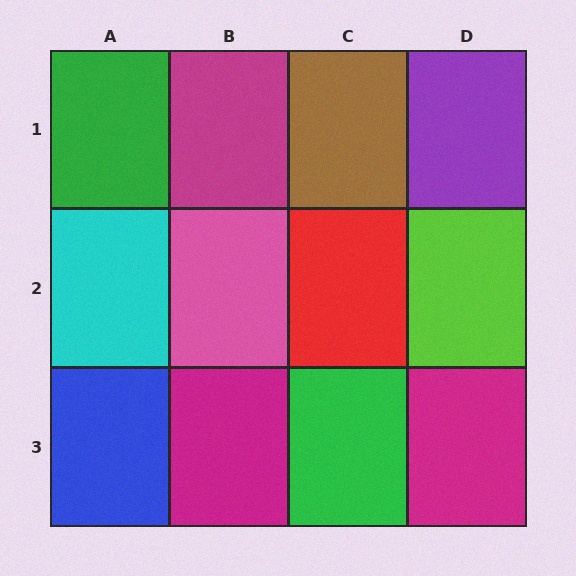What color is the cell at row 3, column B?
Magenta.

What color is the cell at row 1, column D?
Purple.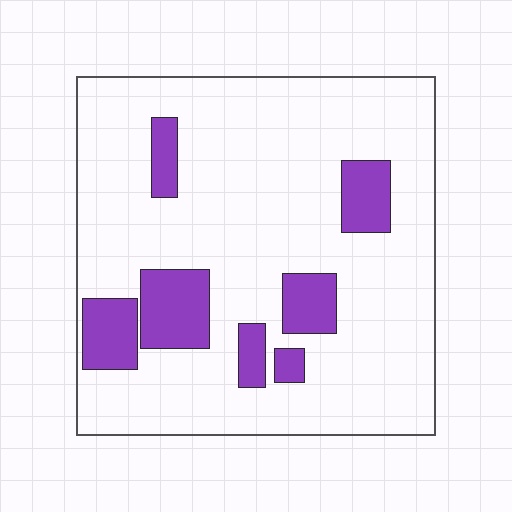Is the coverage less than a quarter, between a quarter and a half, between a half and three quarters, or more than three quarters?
Less than a quarter.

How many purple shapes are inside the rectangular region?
7.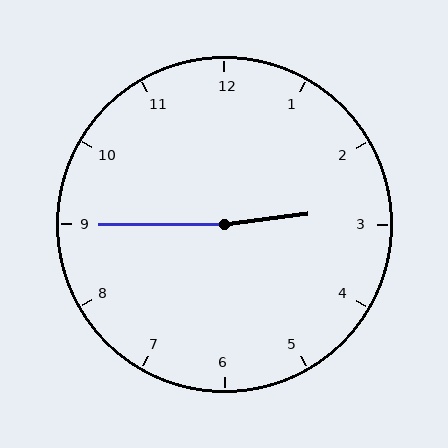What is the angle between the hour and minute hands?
Approximately 172 degrees.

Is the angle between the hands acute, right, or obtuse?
It is obtuse.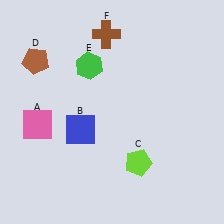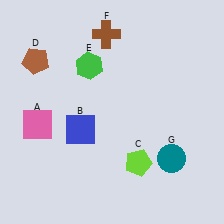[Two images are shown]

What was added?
A teal circle (G) was added in Image 2.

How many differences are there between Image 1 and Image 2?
There is 1 difference between the two images.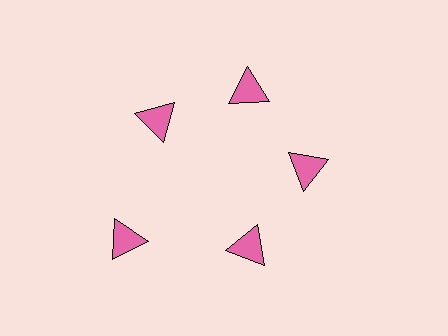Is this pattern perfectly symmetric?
No. The 5 pink triangles are arranged in a ring, but one element near the 8 o'clock position is pushed outward from the center, breaking the 5-fold rotational symmetry.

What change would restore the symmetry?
The symmetry would be restored by moving it inward, back onto the ring so that all 5 triangles sit at equal angles and equal distance from the center.